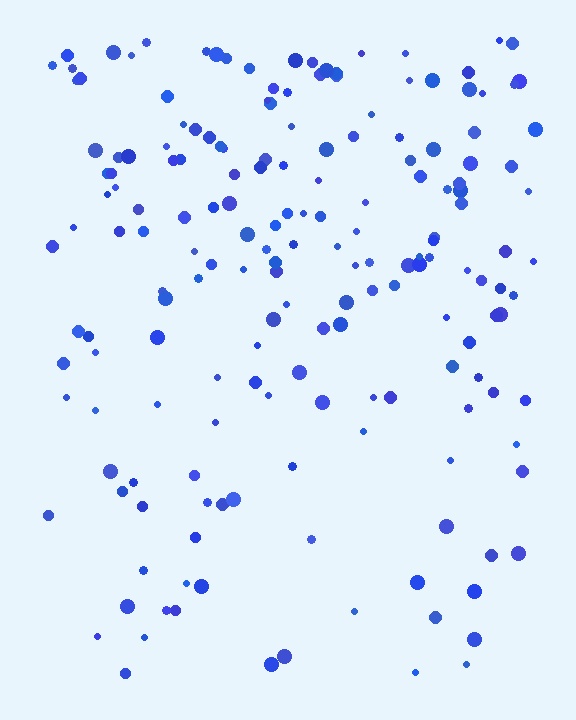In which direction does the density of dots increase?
From bottom to top, with the top side densest.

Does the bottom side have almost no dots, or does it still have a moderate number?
Still a moderate number, just noticeably fewer than the top.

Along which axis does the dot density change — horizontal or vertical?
Vertical.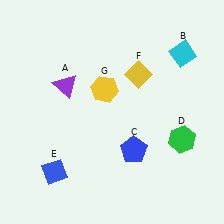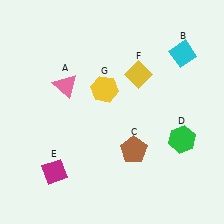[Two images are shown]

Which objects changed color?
A changed from purple to pink. C changed from blue to brown. E changed from blue to magenta.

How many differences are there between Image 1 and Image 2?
There are 3 differences between the two images.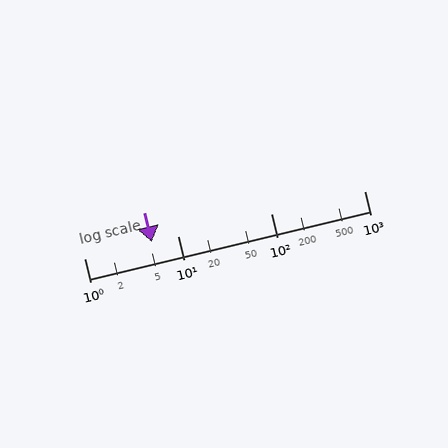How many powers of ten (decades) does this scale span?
The scale spans 3 decades, from 1 to 1000.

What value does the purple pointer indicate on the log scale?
The pointer indicates approximately 5.3.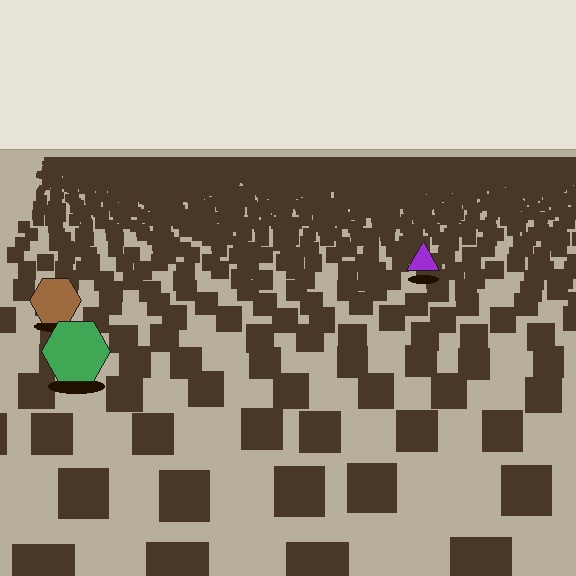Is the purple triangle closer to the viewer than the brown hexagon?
No. The brown hexagon is closer — you can tell from the texture gradient: the ground texture is coarser near it.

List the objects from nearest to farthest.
From nearest to farthest: the green hexagon, the brown hexagon, the purple triangle.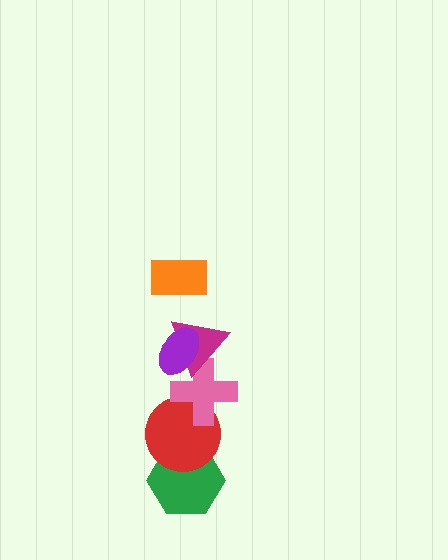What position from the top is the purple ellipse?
The purple ellipse is 2nd from the top.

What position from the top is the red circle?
The red circle is 5th from the top.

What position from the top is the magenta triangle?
The magenta triangle is 3rd from the top.